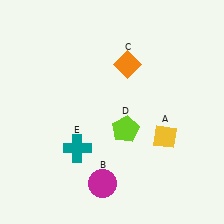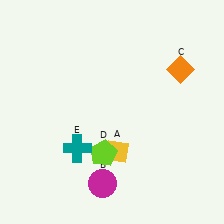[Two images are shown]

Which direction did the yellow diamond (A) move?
The yellow diamond (A) moved left.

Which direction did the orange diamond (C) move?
The orange diamond (C) moved right.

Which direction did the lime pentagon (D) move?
The lime pentagon (D) moved down.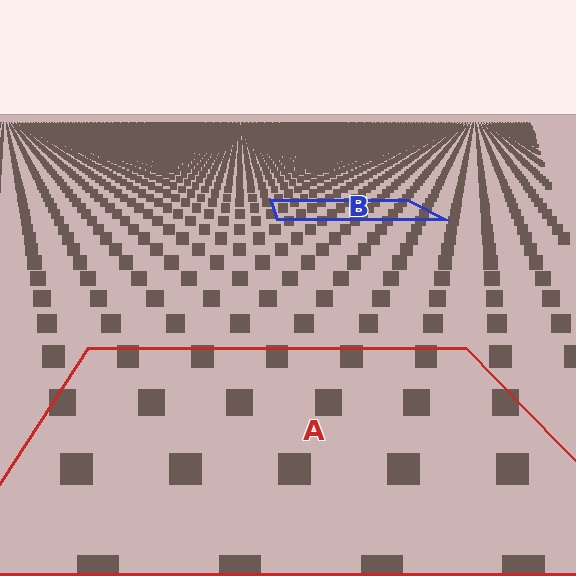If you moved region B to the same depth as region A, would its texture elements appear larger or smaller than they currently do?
They would appear larger. At a closer depth, the same texture elements are projected at a bigger on-screen size.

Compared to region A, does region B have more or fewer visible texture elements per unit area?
Region B has more texture elements per unit area — they are packed more densely because it is farther away.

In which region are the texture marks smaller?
The texture marks are smaller in region B, because it is farther away.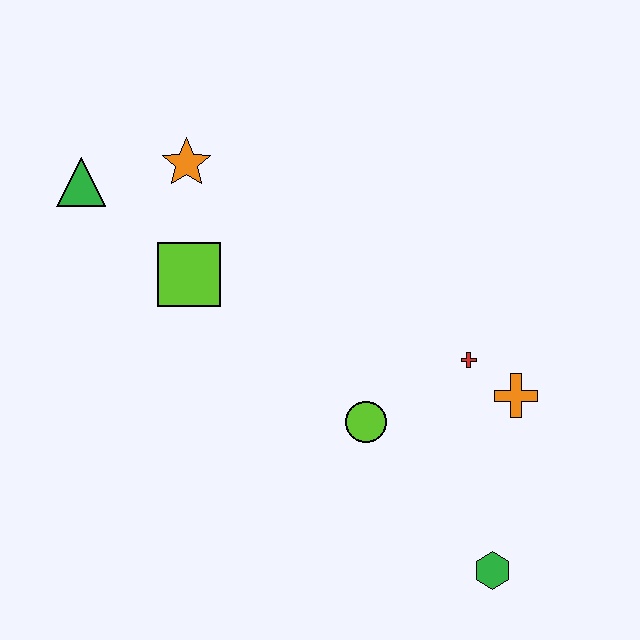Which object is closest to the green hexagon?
The orange cross is closest to the green hexagon.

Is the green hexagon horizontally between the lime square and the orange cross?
Yes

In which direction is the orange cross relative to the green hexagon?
The orange cross is above the green hexagon.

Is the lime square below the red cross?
No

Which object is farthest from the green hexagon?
The green triangle is farthest from the green hexagon.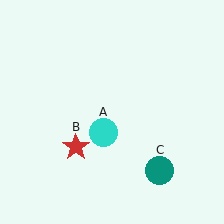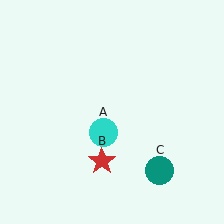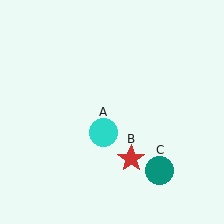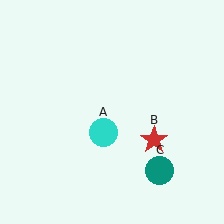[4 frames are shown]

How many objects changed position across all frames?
1 object changed position: red star (object B).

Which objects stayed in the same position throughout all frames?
Cyan circle (object A) and teal circle (object C) remained stationary.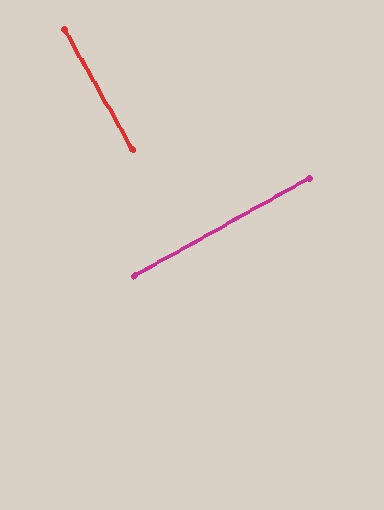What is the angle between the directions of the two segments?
Approximately 90 degrees.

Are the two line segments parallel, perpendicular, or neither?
Perpendicular — they meet at approximately 90°.